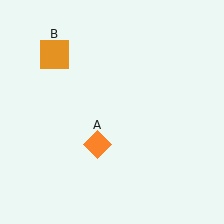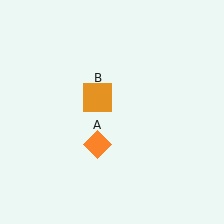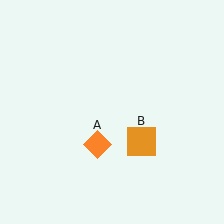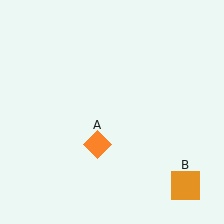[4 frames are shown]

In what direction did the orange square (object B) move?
The orange square (object B) moved down and to the right.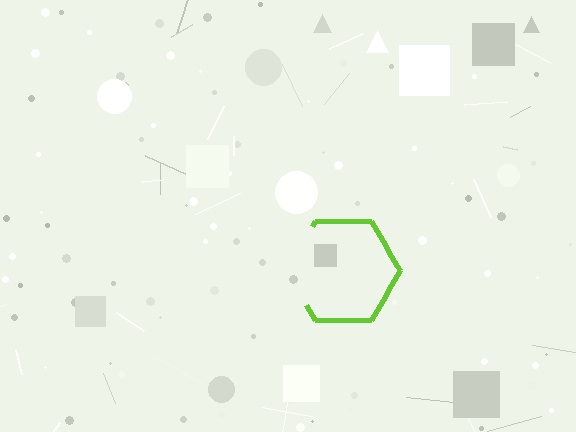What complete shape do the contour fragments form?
The contour fragments form a hexagon.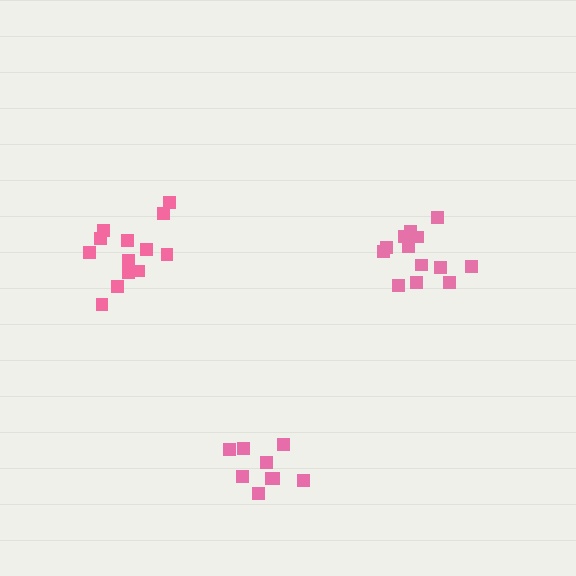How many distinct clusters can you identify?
There are 3 distinct clusters.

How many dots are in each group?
Group 1: 13 dots, Group 2: 9 dots, Group 3: 13 dots (35 total).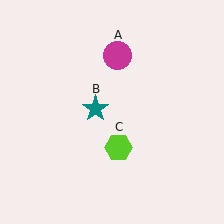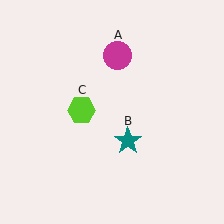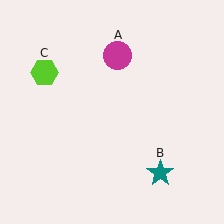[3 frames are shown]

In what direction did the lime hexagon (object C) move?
The lime hexagon (object C) moved up and to the left.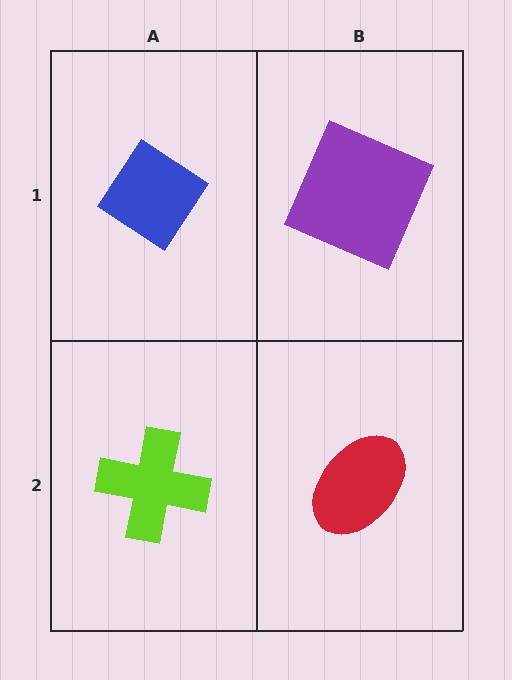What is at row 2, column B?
A red ellipse.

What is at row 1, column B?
A purple square.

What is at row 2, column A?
A lime cross.